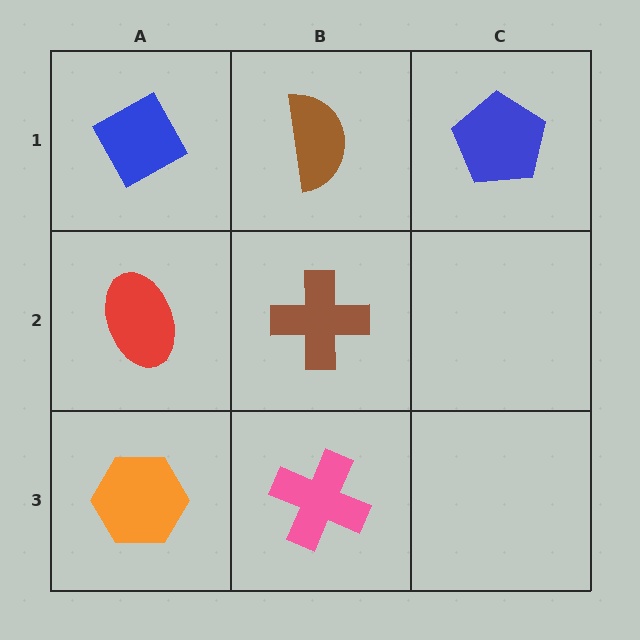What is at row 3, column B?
A pink cross.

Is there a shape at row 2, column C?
No, that cell is empty.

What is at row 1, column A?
A blue diamond.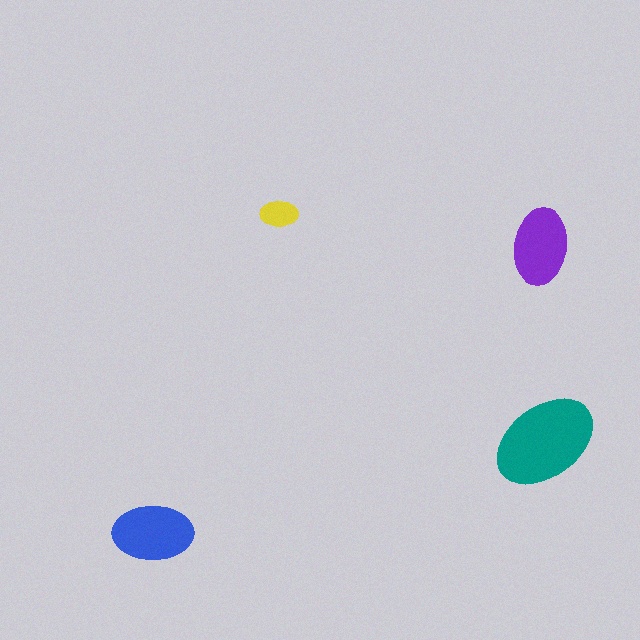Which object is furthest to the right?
The teal ellipse is rightmost.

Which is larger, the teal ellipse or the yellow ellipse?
The teal one.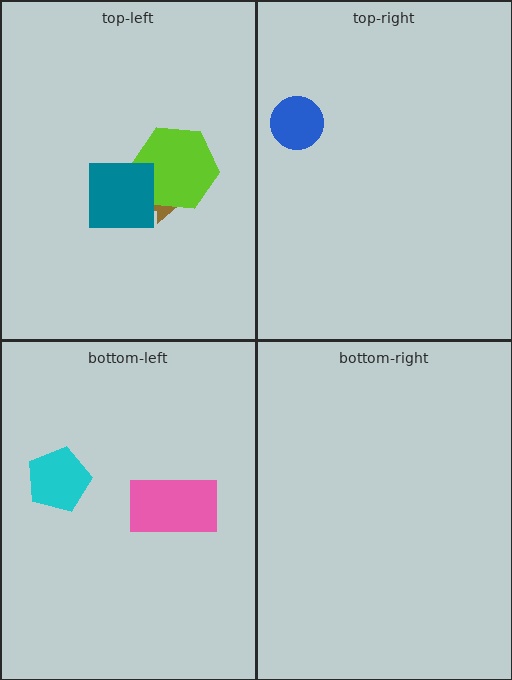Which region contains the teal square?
The top-left region.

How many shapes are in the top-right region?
1.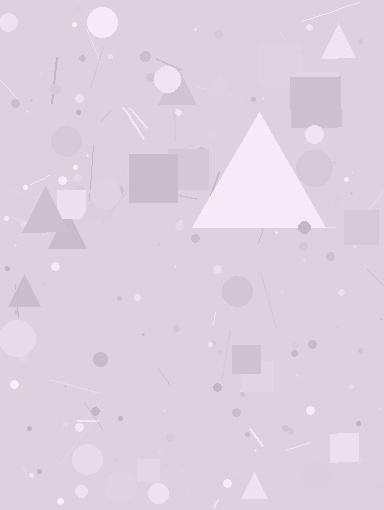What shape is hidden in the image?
A triangle is hidden in the image.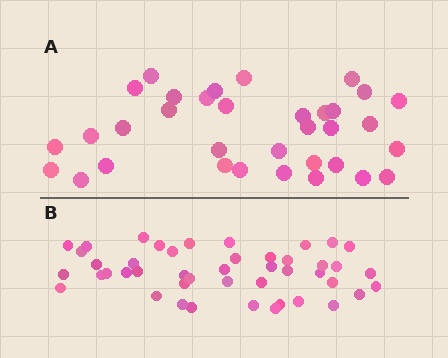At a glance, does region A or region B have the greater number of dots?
Region B (the bottom region) has more dots.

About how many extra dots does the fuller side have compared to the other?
Region B has roughly 12 or so more dots than region A.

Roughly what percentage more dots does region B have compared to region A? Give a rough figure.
About 30% more.